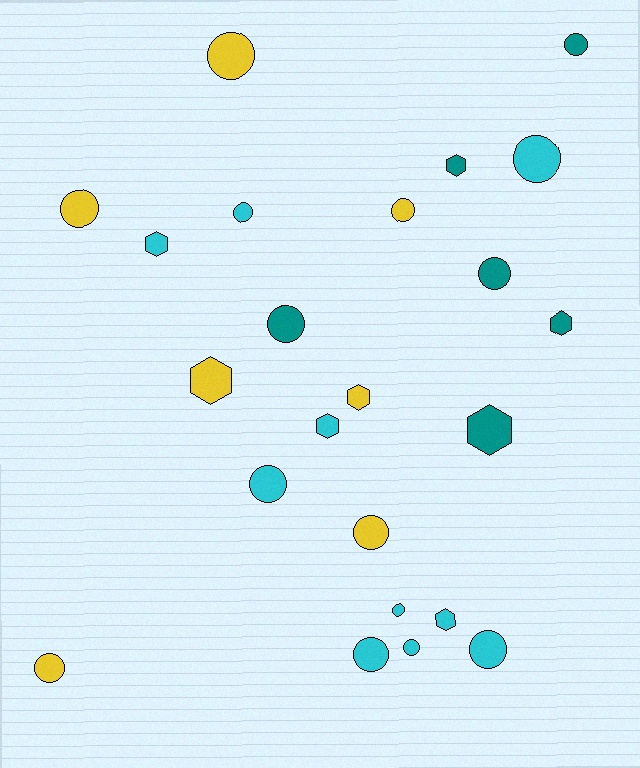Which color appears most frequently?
Cyan, with 10 objects.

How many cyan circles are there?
There are 7 cyan circles.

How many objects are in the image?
There are 23 objects.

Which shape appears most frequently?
Circle, with 15 objects.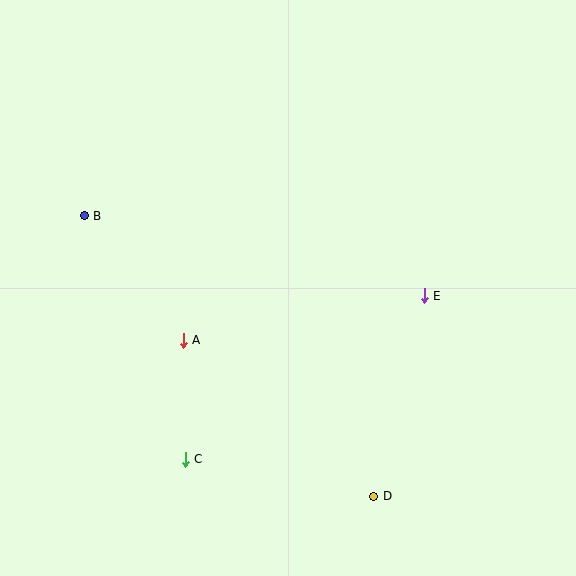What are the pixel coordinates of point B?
Point B is at (84, 216).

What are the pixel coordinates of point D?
Point D is at (374, 496).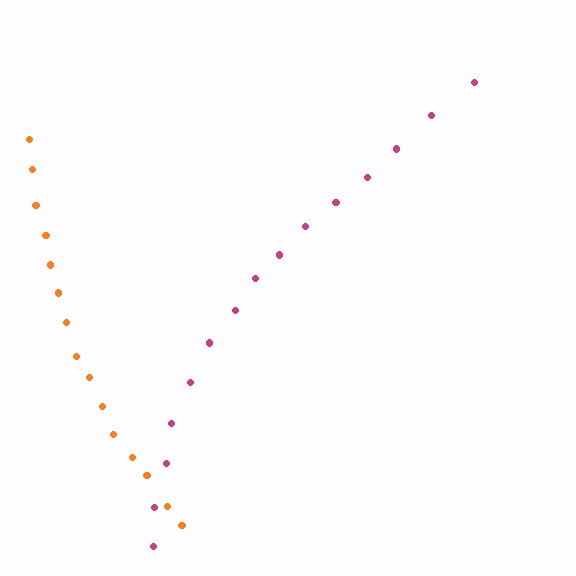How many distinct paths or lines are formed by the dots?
There are 2 distinct paths.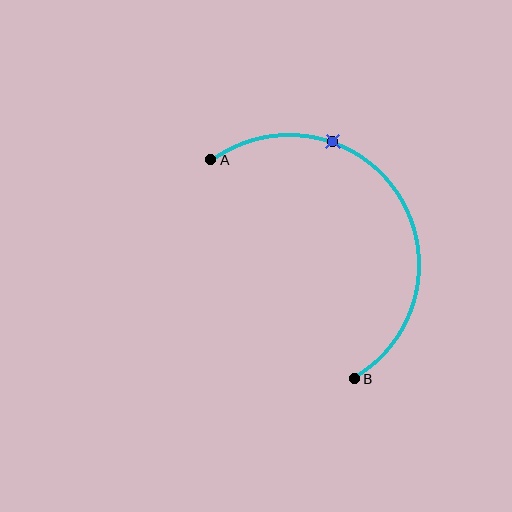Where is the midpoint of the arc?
The arc midpoint is the point on the curve farthest from the straight line joining A and B. It sits to the right of that line.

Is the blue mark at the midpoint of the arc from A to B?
No. The blue mark lies on the arc but is closer to endpoint A. The arc midpoint would be at the point on the curve equidistant along the arc from both A and B.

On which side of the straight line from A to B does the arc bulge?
The arc bulges to the right of the straight line connecting A and B.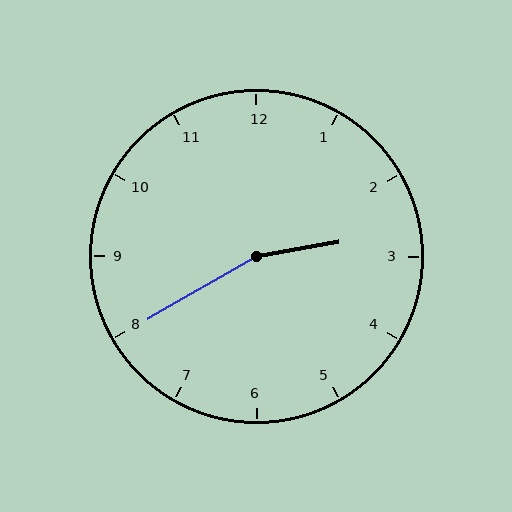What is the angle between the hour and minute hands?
Approximately 160 degrees.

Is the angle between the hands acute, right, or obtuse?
It is obtuse.